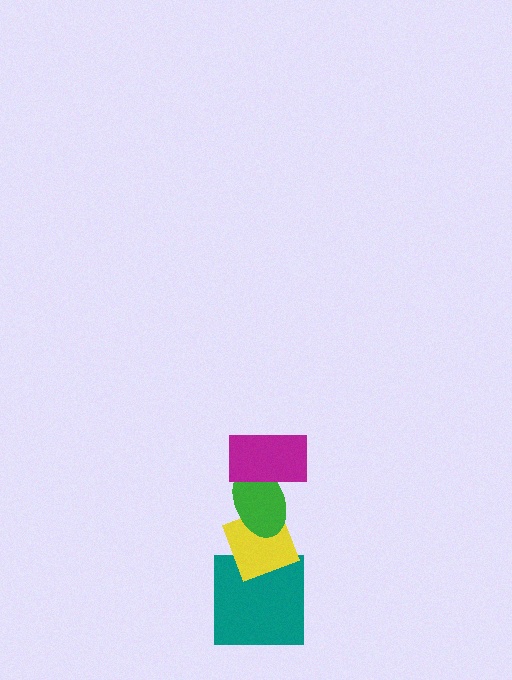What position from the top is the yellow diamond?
The yellow diamond is 3rd from the top.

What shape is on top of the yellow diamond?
The green ellipse is on top of the yellow diamond.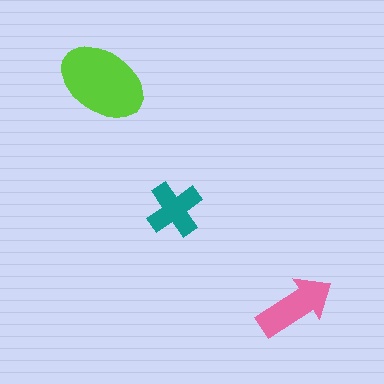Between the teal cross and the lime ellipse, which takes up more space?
The lime ellipse.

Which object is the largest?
The lime ellipse.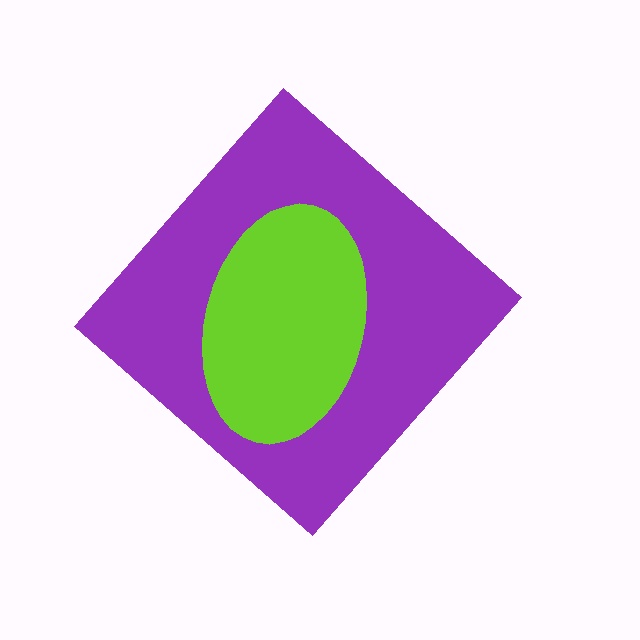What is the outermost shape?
The purple diamond.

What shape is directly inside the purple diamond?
The lime ellipse.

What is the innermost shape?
The lime ellipse.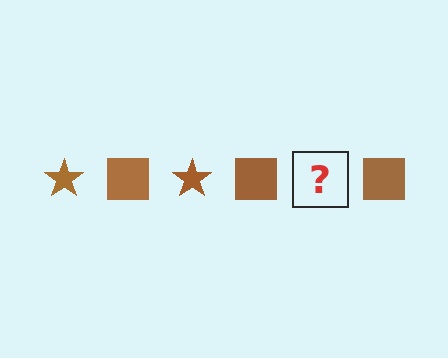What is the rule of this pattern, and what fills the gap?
The rule is that the pattern cycles through star, square shapes in brown. The gap should be filled with a brown star.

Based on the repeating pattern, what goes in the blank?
The blank should be a brown star.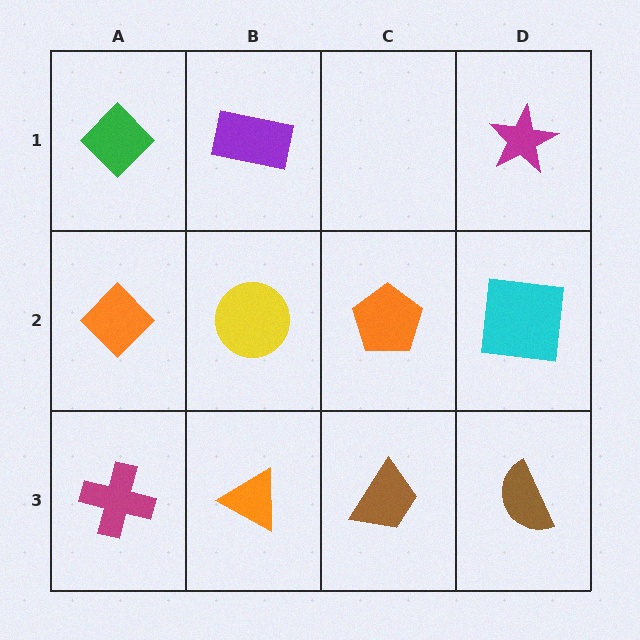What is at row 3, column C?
A brown trapezoid.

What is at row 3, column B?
An orange triangle.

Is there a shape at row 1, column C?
No, that cell is empty.